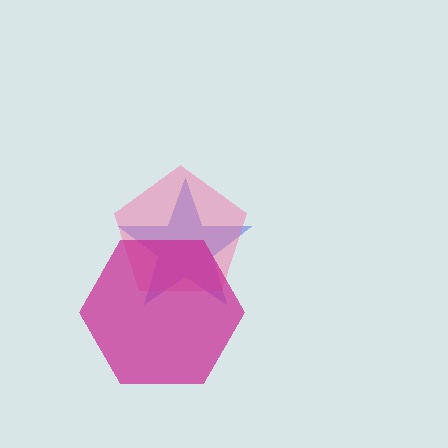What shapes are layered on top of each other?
The layered shapes are: a blue star, a pink pentagon, a magenta hexagon.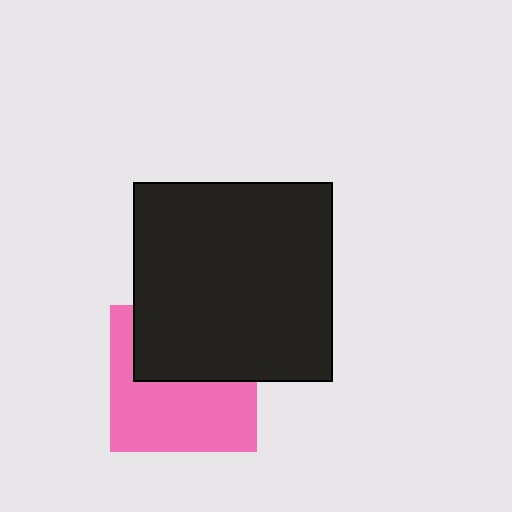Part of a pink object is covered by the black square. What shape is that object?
It is a square.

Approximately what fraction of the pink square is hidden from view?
Roughly 44% of the pink square is hidden behind the black square.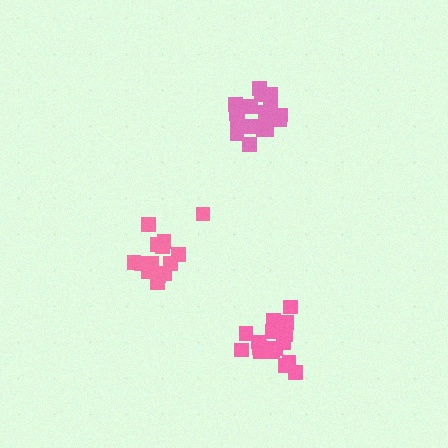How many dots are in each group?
Group 1: 14 dots, Group 2: 18 dots, Group 3: 18 dots (50 total).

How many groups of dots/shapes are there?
There are 3 groups.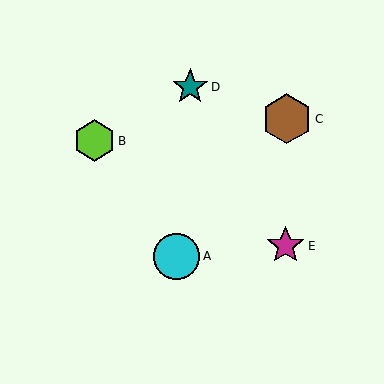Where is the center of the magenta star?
The center of the magenta star is at (286, 246).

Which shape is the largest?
The brown hexagon (labeled C) is the largest.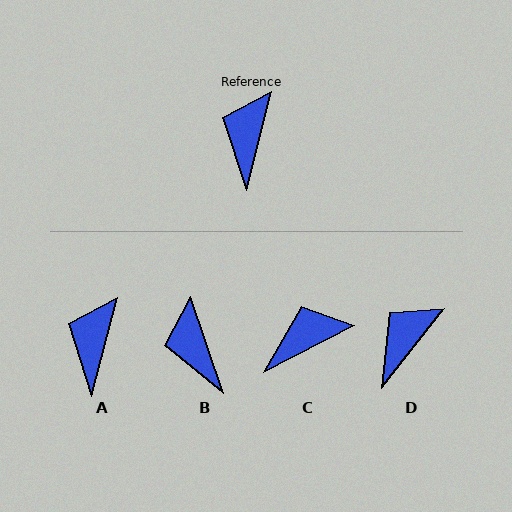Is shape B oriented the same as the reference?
No, it is off by about 33 degrees.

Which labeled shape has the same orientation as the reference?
A.